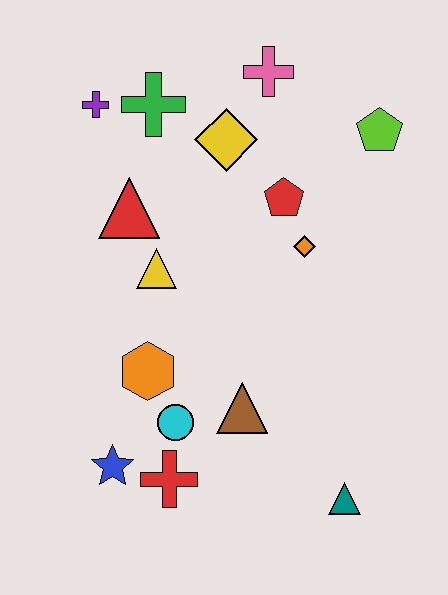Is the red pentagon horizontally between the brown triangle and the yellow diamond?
No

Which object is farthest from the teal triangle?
The purple cross is farthest from the teal triangle.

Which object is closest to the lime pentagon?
The red pentagon is closest to the lime pentagon.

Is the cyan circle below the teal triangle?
No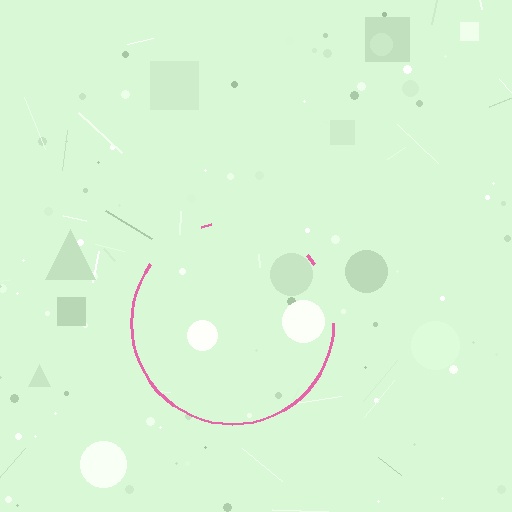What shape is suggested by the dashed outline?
The dashed outline suggests a circle.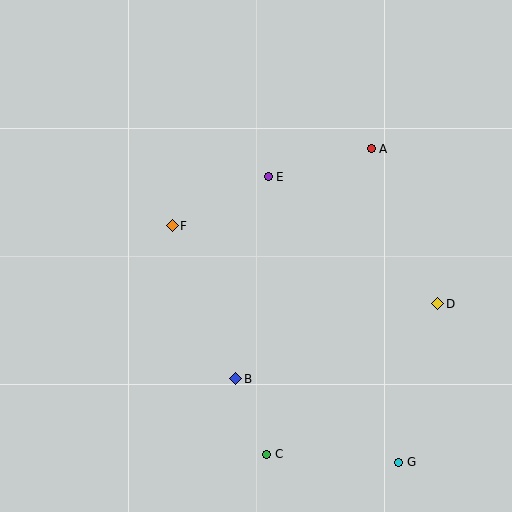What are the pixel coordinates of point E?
Point E is at (268, 177).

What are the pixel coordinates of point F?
Point F is at (172, 226).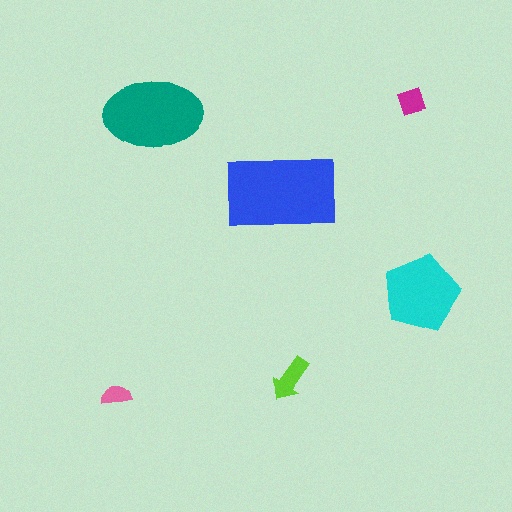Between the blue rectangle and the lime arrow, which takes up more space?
The blue rectangle.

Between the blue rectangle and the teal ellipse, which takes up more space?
The blue rectangle.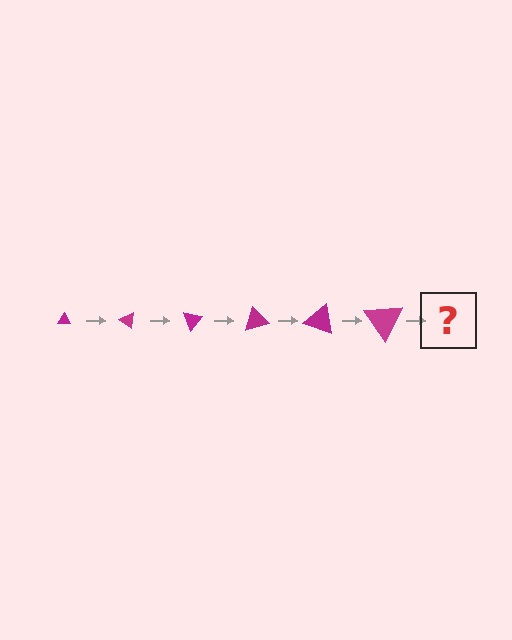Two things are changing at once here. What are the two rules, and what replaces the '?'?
The two rules are that the triangle grows larger each step and it rotates 35 degrees each step. The '?' should be a triangle, larger than the previous one and rotated 210 degrees from the start.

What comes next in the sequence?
The next element should be a triangle, larger than the previous one and rotated 210 degrees from the start.